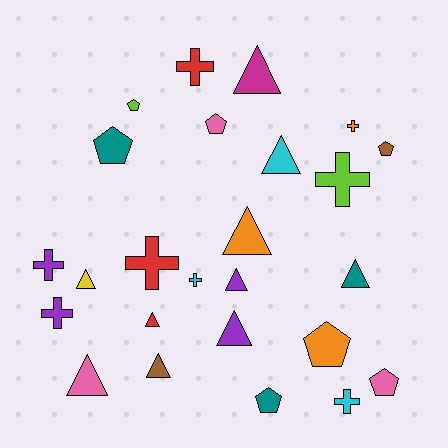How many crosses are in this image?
There are 8 crosses.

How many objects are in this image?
There are 25 objects.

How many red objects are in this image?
There are 3 red objects.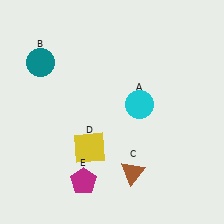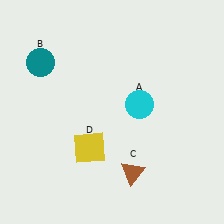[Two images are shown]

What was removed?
The magenta pentagon (E) was removed in Image 2.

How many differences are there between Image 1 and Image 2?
There is 1 difference between the two images.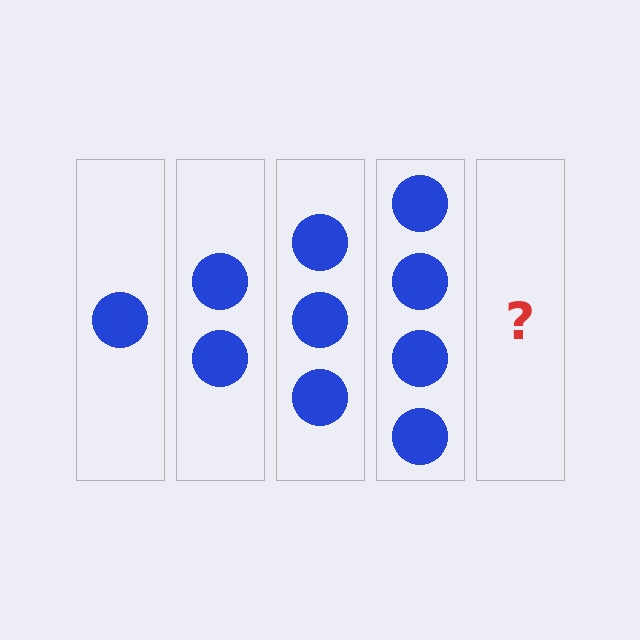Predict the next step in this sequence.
The next step is 5 circles.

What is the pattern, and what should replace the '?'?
The pattern is that each step adds one more circle. The '?' should be 5 circles.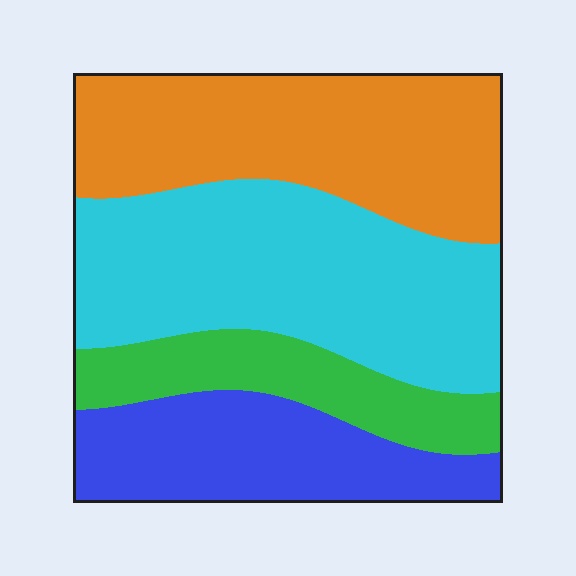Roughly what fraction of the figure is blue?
Blue takes up less than a quarter of the figure.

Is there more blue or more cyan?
Cyan.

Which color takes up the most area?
Cyan, at roughly 35%.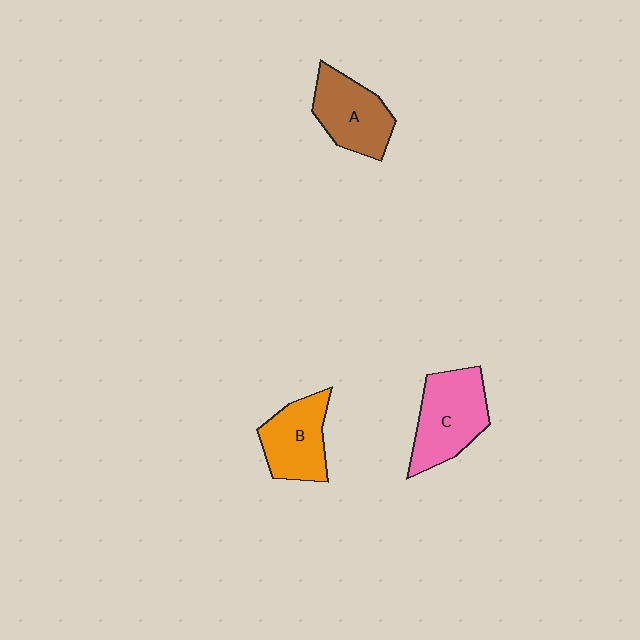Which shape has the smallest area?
Shape B (orange).